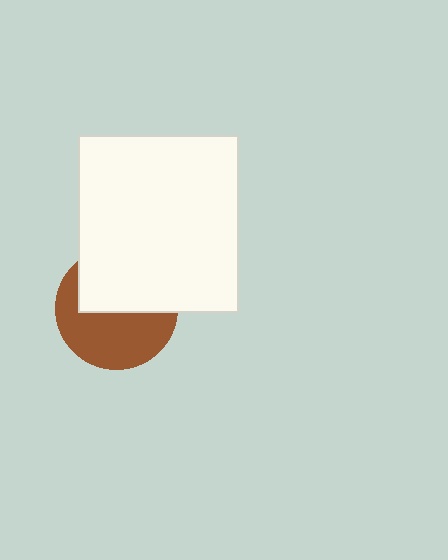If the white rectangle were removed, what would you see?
You would see the complete brown circle.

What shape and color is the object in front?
The object in front is a white rectangle.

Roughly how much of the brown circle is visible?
About half of it is visible (roughly 52%).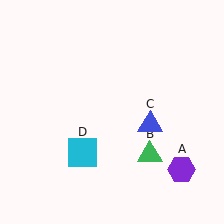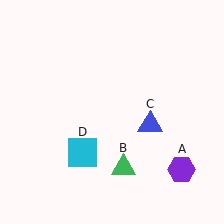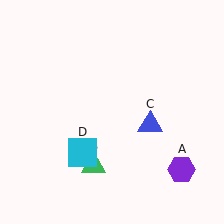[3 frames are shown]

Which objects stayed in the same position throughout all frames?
Purple hexagon (object A) and blue triangle (object C) and cyan square (object D) remained stationary.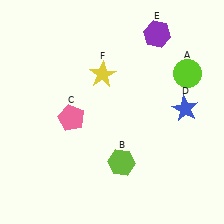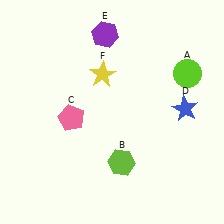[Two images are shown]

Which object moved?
The purple hexagon (E) moved left.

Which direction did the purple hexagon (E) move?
The purple hexagon (E) moved left.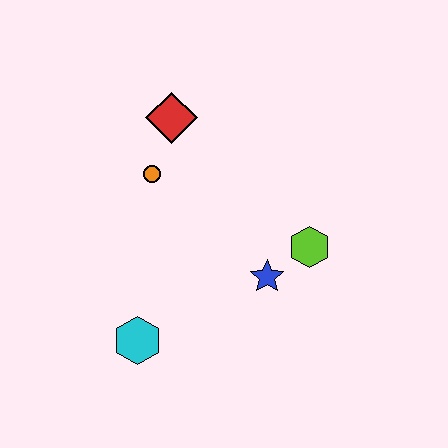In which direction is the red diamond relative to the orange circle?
The red diamond is above the orange circle.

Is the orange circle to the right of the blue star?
No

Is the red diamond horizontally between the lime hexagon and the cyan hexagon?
Yes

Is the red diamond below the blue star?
No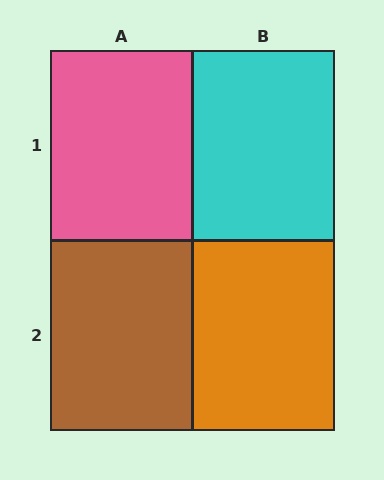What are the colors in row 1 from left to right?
Pink, cyan.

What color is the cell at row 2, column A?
Brown.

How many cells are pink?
1 cell is pink.